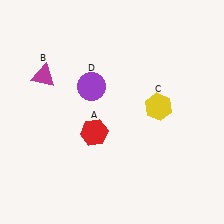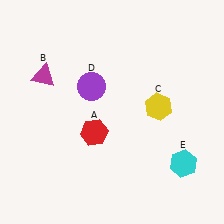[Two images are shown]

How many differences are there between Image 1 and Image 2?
There is 1 difference between the two images.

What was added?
A cyan hexagon (E) was added in Image 2.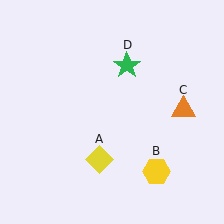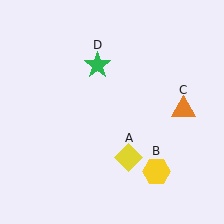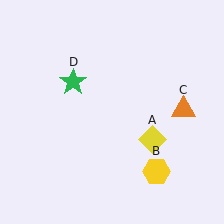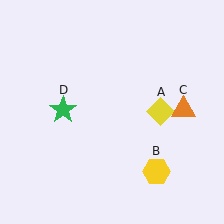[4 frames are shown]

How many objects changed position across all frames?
2 objects changed position: yellow diamond (object A), green star (object D).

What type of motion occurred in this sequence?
The yellow diamond (object A), green star (object D) rotated counterclockwise around the center of the scene.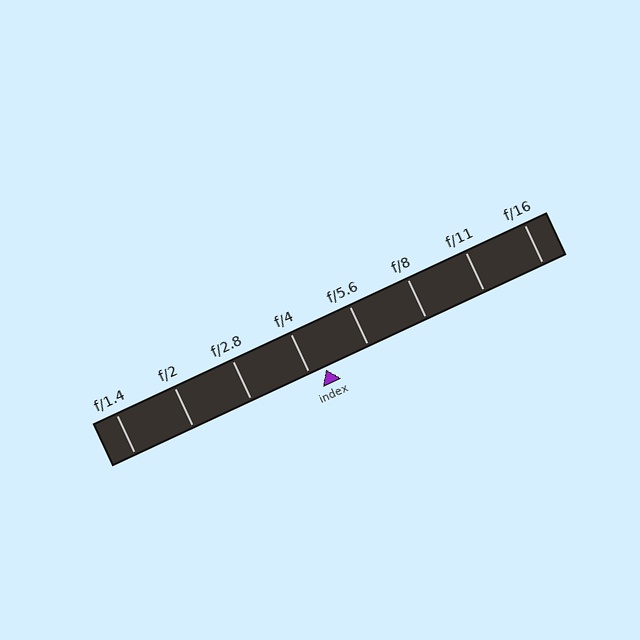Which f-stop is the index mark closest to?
The index mark is closest to f/4.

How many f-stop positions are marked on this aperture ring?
There are 8 f-stop positions marked.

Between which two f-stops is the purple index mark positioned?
The index mark is between f/4 and f/5.6.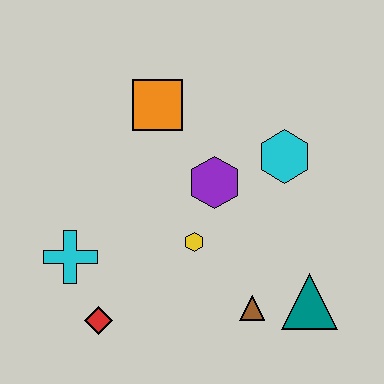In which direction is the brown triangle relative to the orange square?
The brown triangle is below the orange square.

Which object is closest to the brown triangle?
The teal triangle is closest to the brown triangle.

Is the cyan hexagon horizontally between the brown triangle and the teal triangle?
Yes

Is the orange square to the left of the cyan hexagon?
Yes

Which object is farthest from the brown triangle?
The orange square is farthest from the brown triangle.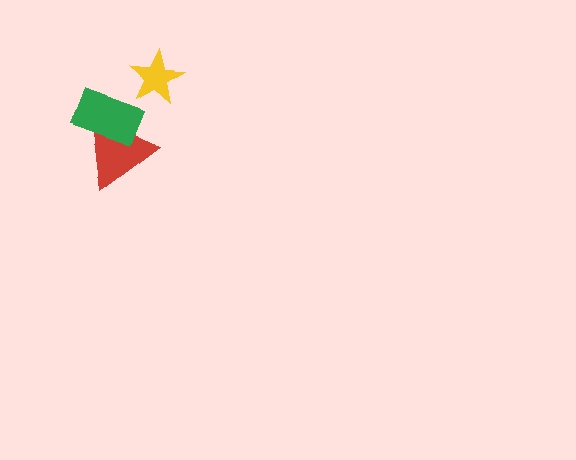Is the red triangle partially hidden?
Yes, it is partially covered by another shape.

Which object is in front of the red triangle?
The green rectangle is in front of the red triangle.